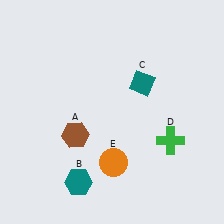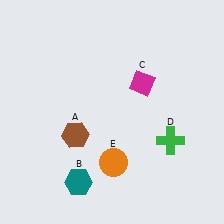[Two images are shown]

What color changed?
The diamond (C) changed from teal in Image 1 to magenta in Image 2.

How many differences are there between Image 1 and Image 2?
There is 1 difference between the two images.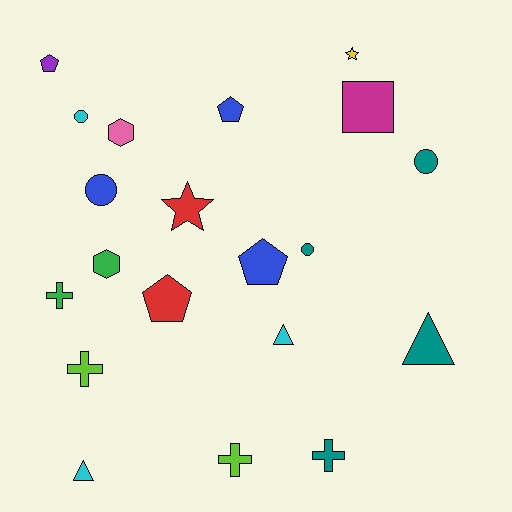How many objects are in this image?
There are 20 objects.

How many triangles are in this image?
There are 3 triangles.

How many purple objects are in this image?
There is 1 purple object.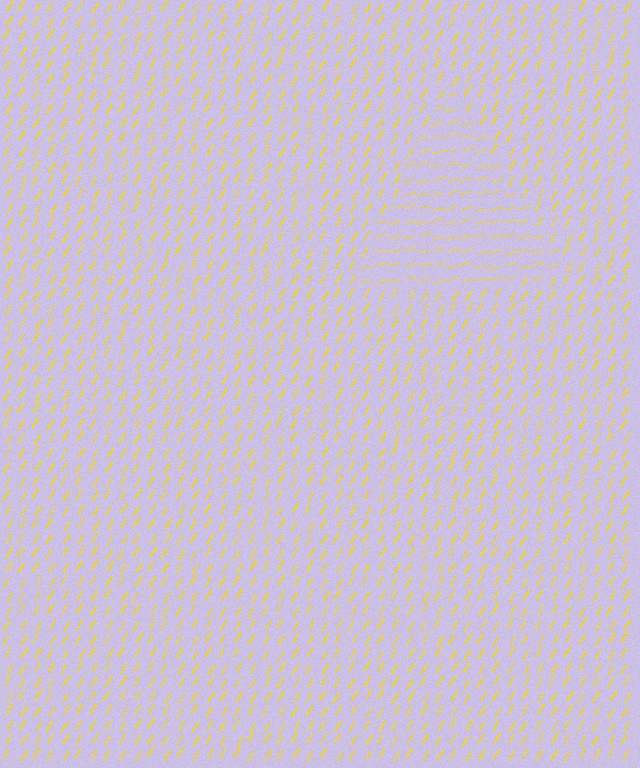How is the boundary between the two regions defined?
The boundary is defined purely by a change in line orientation (approximately 45 degrees difference). All lines are the same color and thickness.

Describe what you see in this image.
The image is filled with small yellow line segments. A triangle region in the image has lines oriented differently from the surrounding lines, creating a visible texture boundary.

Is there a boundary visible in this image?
Yes, there is a texture boundary formed by a change in line orientation.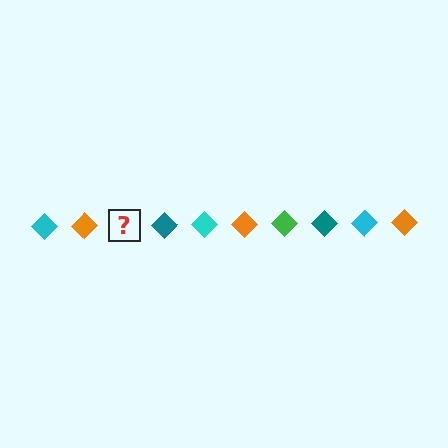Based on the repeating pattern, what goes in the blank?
The blank should be a green diamond.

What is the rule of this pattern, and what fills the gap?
The rule is that the pattern cycles through cyan, orange, green, teal diamonds. The gap should be filled with a green diamond.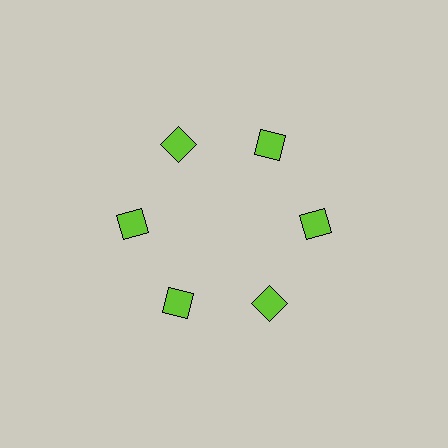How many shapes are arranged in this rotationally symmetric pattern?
There are 6 shapes, arranged in 6 groups of 1.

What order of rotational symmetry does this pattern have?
This pattern has 6-fold rotational symmetry.